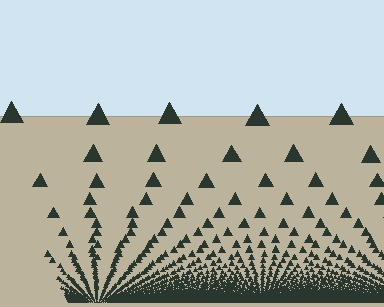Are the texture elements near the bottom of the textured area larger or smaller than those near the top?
Smaller. The gradient is inverted — elements near the bottom are smaller and denser.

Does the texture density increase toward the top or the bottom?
Density increases toward the bottom.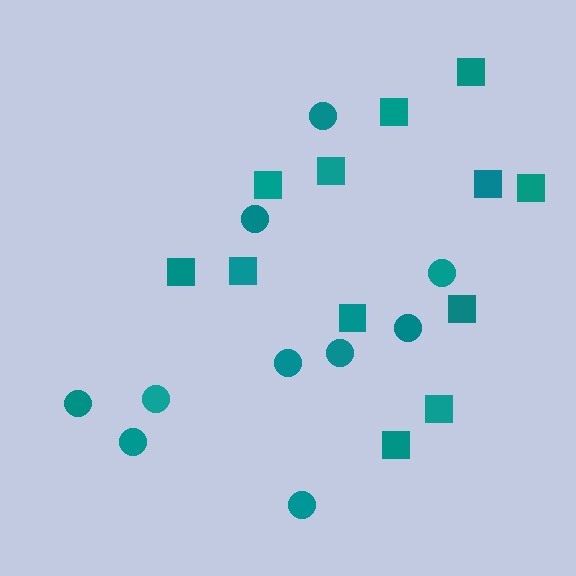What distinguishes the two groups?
There are 2 groups: one group of squares (12) and one group of circles (10).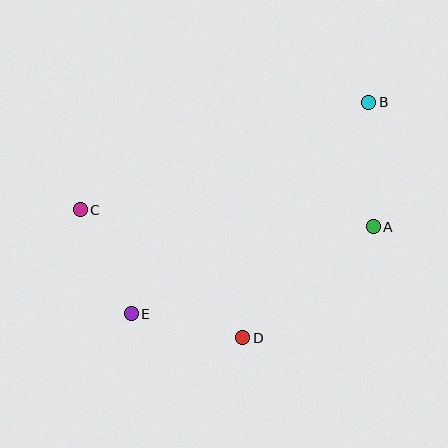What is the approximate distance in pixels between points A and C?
The distance between A and C is approximately 293 pixels.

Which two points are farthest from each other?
Points B and E are farthest from each other.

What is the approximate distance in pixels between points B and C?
The distance between B and C is approximately 308 pixels.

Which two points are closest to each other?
Points D and E are closest to each other.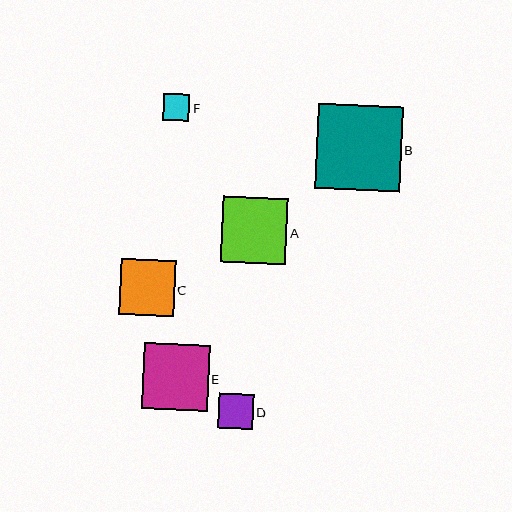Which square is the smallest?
Square F is the smallest with a size of approximately 26 pixels.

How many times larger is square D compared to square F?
Square D is approximately 1.3 times the size of square F.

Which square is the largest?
Square B is the largest with a size of approximately 85 pixels.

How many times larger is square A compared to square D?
Square A is approximately 1.9 times the size of square D.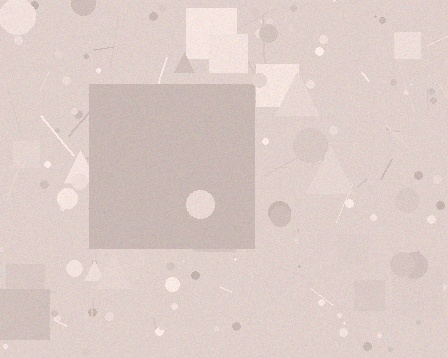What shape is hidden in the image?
A square is hidden in the image.